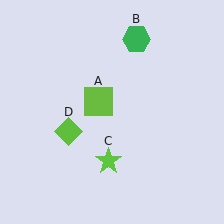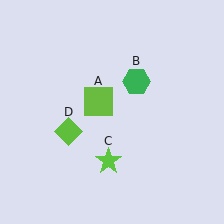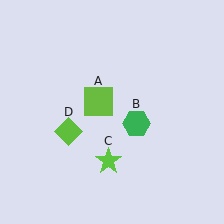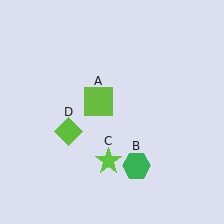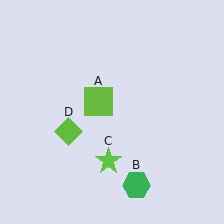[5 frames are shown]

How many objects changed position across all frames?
1 object changed position: green hexagon (object B).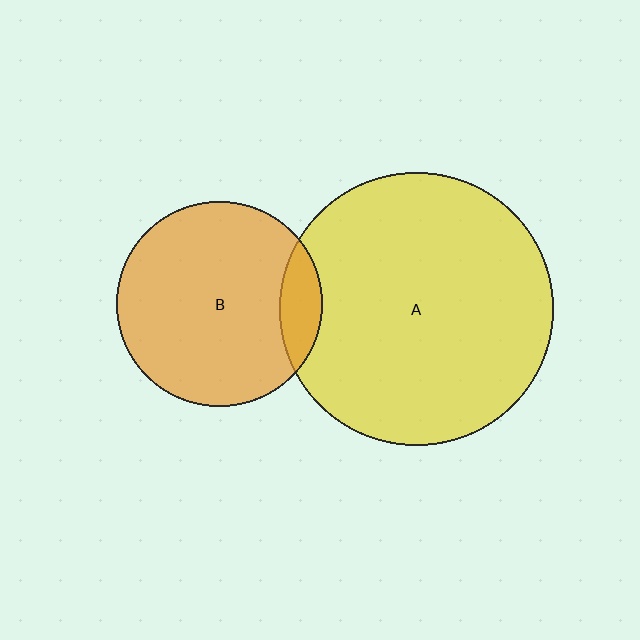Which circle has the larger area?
Circle A (yellow).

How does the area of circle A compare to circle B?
Approximately 1.8 times.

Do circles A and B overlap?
Yes.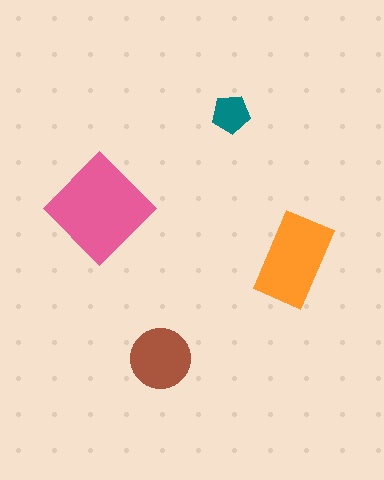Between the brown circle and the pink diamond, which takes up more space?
The pink diamond.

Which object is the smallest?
The teal pentagon.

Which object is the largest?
The pink diamond.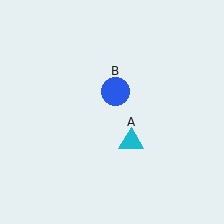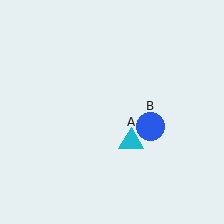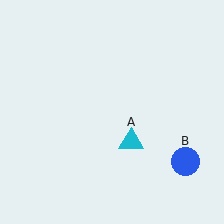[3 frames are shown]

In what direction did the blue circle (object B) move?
The blue circle (object B) moved down and to the right.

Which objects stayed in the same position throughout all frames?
Cyan triangle (object A) remained stationary.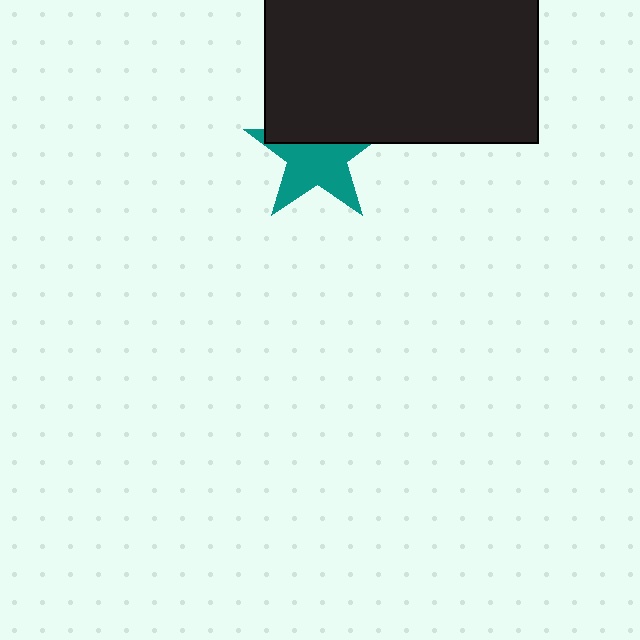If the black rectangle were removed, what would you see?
You would see the complete teal star.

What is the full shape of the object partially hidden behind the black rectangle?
The partially hidden object is a teal star.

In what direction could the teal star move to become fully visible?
The teal star could move down. That would shift it out from behind the black rectangle entirely.